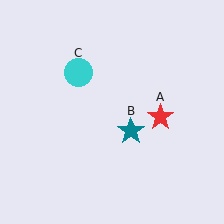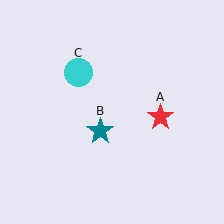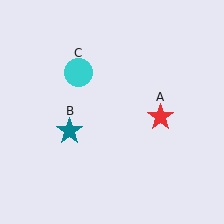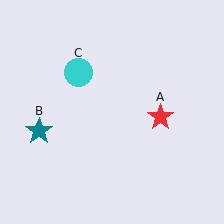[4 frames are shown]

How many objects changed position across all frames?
1 object changed position: teal star (object B).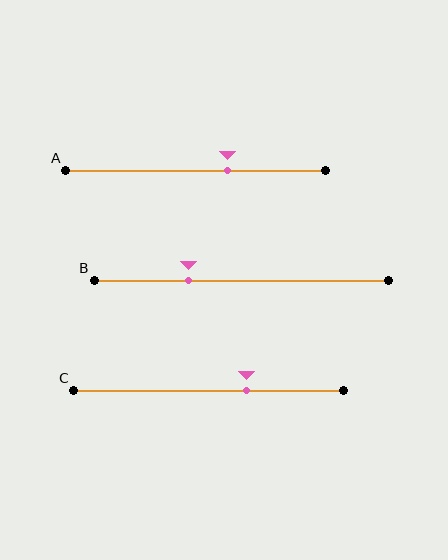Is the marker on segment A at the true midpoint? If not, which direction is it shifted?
No, the marker on segment A is shifted to the right by about 12% of the segment length.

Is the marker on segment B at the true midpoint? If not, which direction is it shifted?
No, the marker on segment B is shifted to the left by about 18% of the segment length.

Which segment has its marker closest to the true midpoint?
Segment A has its marker closest to the true midpoint.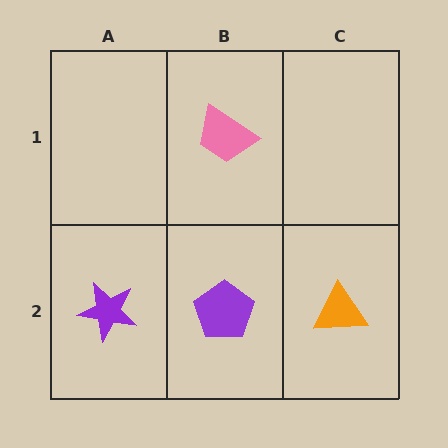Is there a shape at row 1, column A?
No, that cell is empty.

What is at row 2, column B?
A purple pentagon.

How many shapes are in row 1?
1 shape.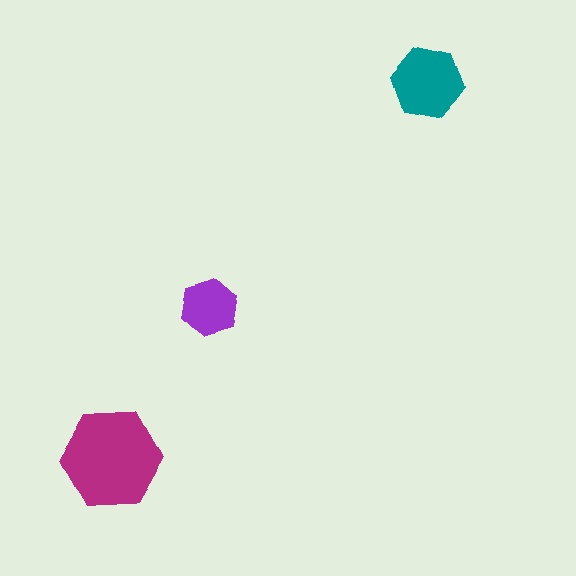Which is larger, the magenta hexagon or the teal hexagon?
The magenta one.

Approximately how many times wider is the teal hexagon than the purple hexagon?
About 1.5 times wider.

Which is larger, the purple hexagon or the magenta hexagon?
The magenta one.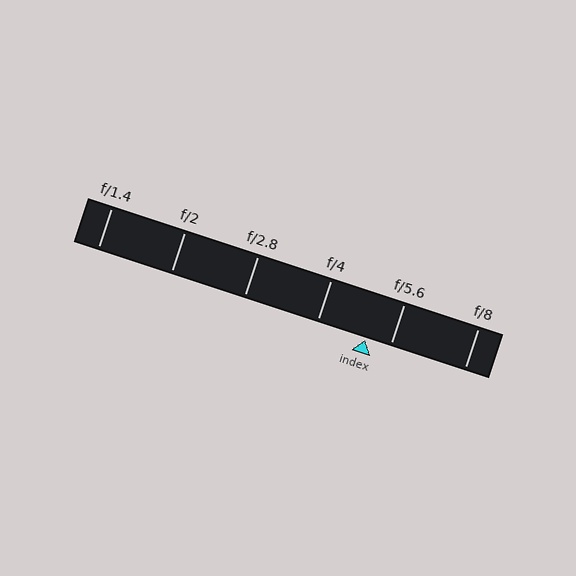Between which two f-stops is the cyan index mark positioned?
The index mark is between f/4 and f/5.6.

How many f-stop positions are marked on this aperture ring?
There are 6 f-stop positions marked.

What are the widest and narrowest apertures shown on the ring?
The widest aperture shown is f/1.4 and the narrowest is f/8.